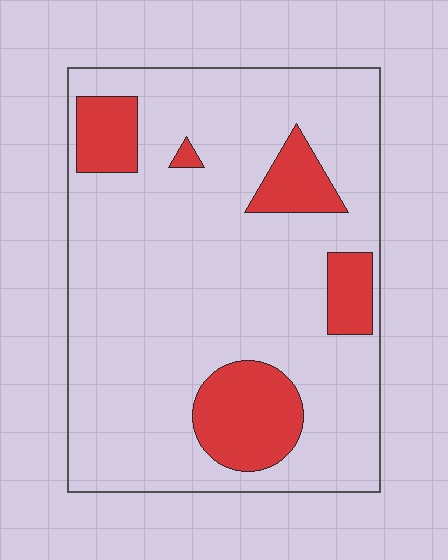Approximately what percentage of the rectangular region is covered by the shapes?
Approximately 20%.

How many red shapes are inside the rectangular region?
5.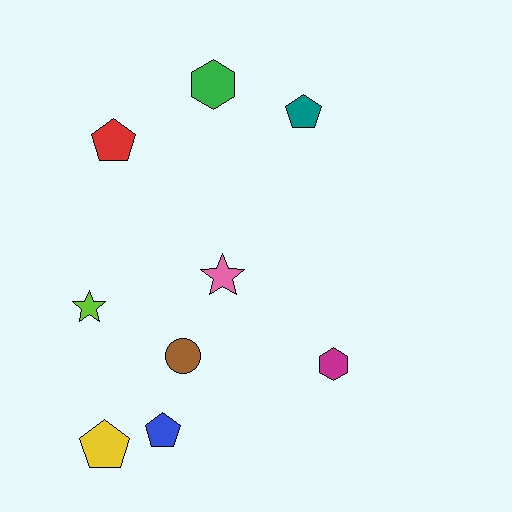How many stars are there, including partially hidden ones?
There are 2 stars.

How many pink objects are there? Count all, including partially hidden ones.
There is 1 pink object.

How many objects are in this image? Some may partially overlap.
There are 9 objects.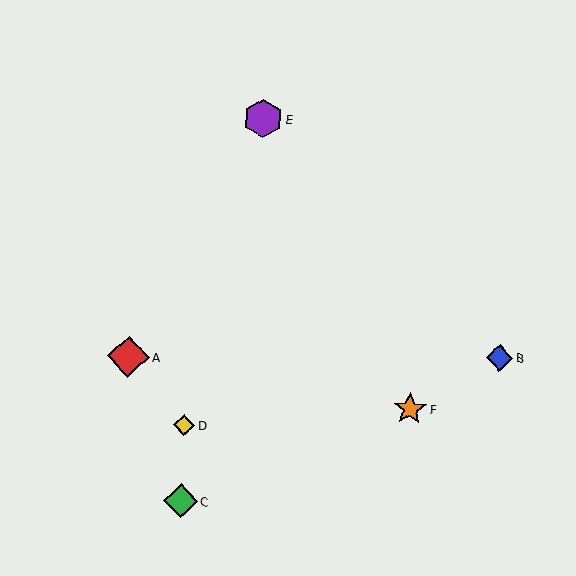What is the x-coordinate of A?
Object A is at x≈128.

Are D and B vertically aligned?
No, D is at x≈184 and B is at x≈500.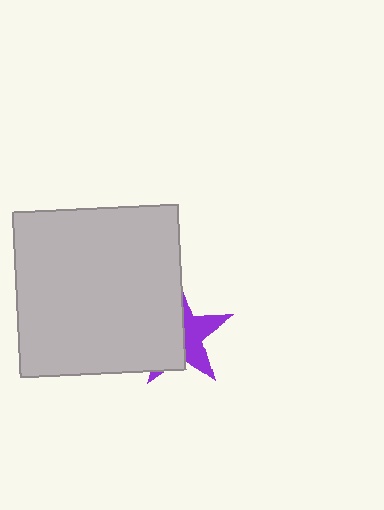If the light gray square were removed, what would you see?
You would see the complete purple star.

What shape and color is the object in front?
The object in front is a light gray square.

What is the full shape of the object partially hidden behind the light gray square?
The partially hidden object is a purple star.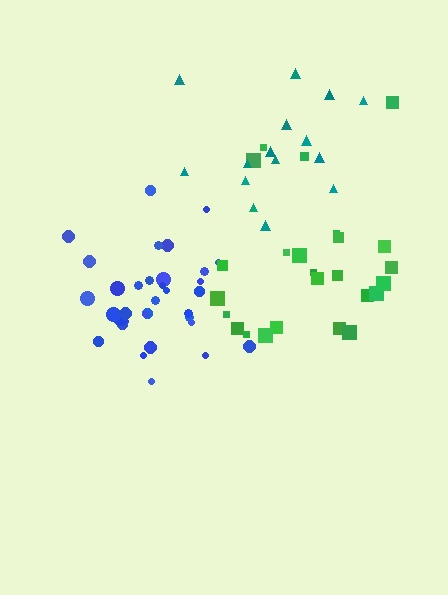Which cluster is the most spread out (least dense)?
Teal.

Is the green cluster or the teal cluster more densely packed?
Green.